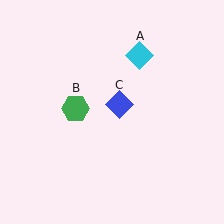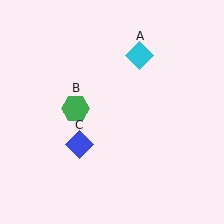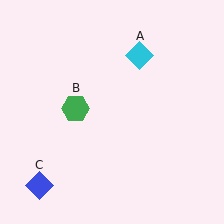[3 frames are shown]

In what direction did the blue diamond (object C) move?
The blue diamond (object C) moved down and to the left.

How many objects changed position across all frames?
1 object changed position: blue diamond (object C).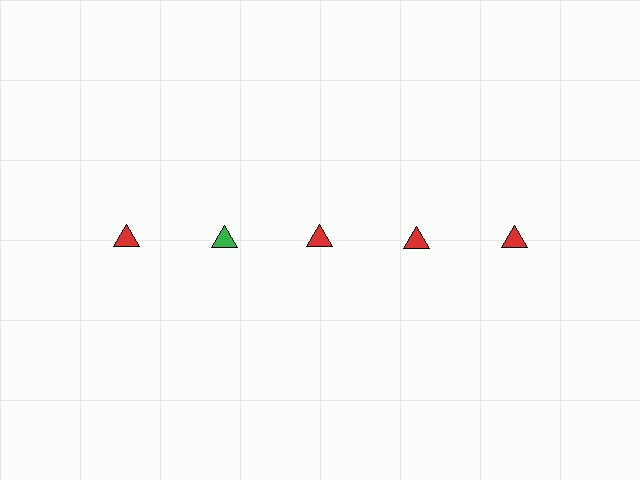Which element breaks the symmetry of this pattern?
The green triangle in the top row, second from left column breaks the symmetry. All other shapes are red triangles.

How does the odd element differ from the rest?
It has a different color: green instead of red.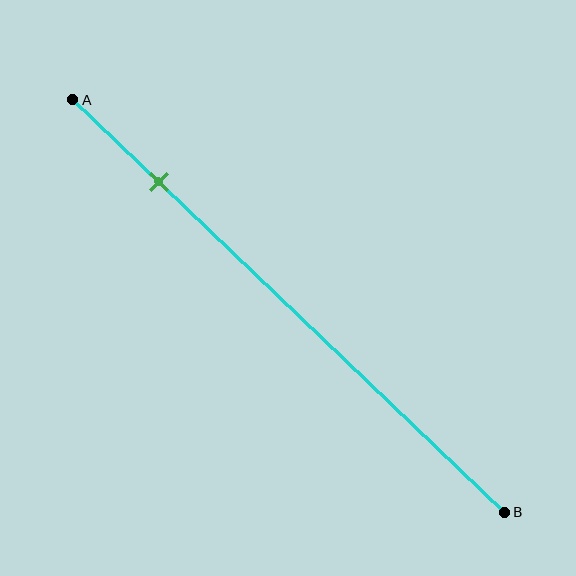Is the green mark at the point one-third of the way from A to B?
No, the mark is at about 20% from A, not at the 33% one-third point.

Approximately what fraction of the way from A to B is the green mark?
The green mark is approximately 20% of the way from A to B.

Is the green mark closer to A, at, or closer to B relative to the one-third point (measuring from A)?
The green mark is closer to point A than the one-third point of segment AB.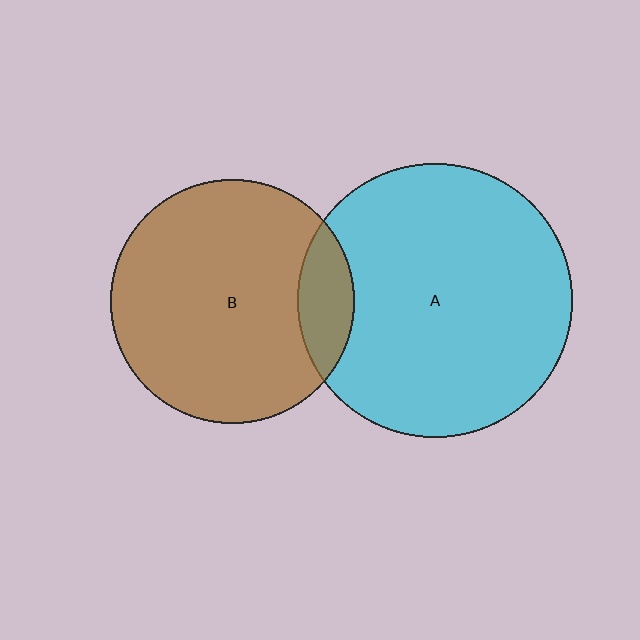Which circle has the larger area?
Circle A (cyan).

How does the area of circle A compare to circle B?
Approximately 1.3 times.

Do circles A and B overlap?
Yes.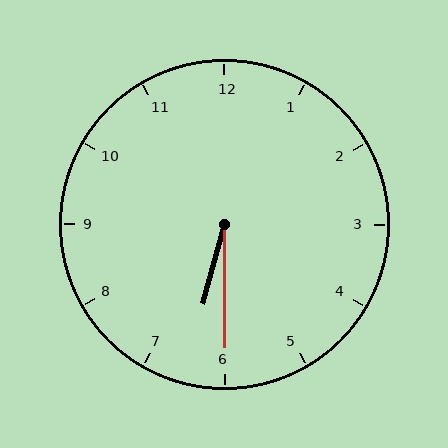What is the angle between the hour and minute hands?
Approximately 15 degrees.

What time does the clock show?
6:30.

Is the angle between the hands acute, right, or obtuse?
It is acute.